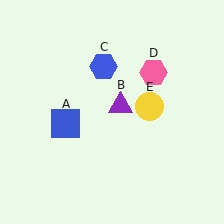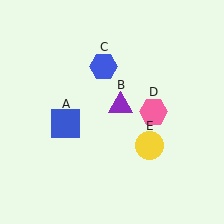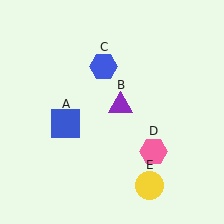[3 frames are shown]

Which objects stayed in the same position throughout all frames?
Blue square (object A) and purple triangle (object B) and blue hexagon (object C) remained stationary.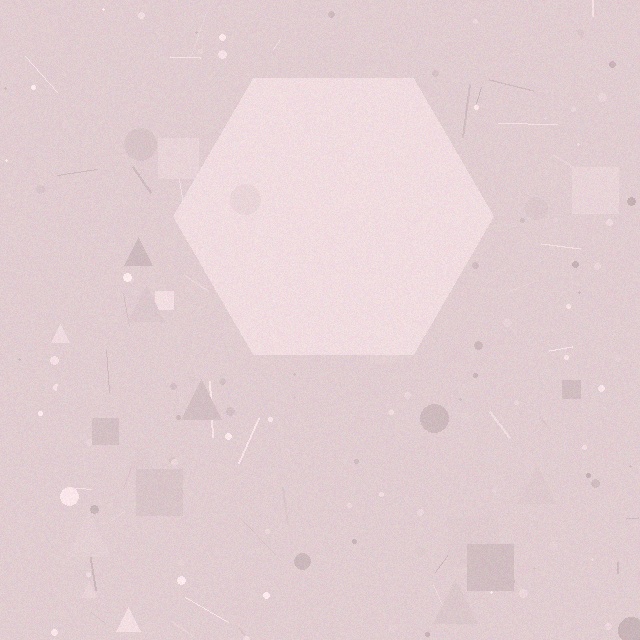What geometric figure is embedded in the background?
A hexagon is embedded in the background.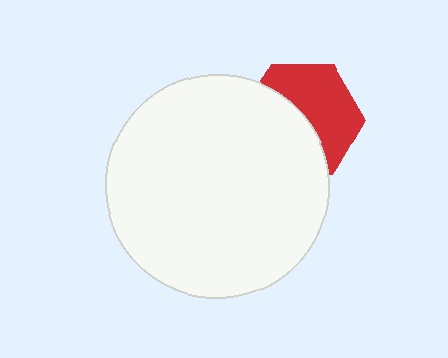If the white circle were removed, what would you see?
You would see the complete red hexagon.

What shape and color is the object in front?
The object in front is a white circle.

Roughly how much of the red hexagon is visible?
About half of it is visible (roughly 51%).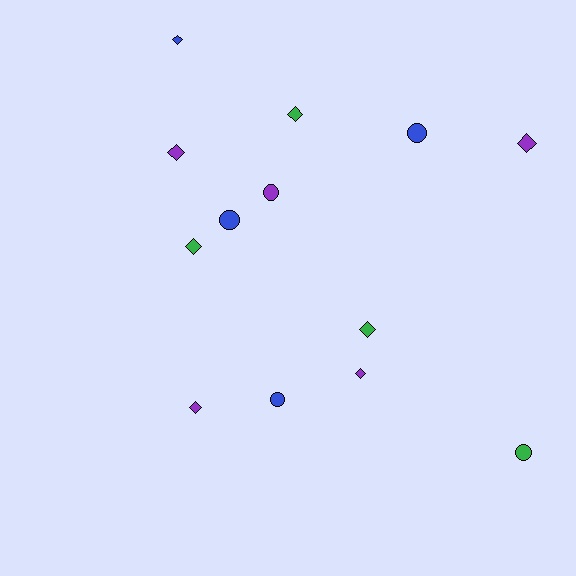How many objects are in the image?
There are 13 objects.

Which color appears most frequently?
Purple, with 5 objects.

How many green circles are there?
There is 1 green circle.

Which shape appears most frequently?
Diamond, with 8 objects.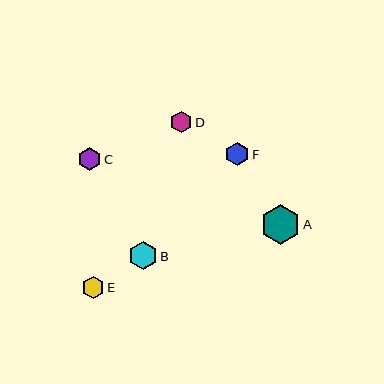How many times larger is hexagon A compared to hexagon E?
Hexagon A is approximately 1.7 times the size of hexagon E.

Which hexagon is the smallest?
Hexagon D is the smallest with a size of approximately 22 pixels.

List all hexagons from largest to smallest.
From largest to smallest: A, B, F, C, E, D.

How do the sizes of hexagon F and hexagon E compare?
Hexagon F and hexagon E are approximately the same size.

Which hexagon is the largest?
Hexagon A is the largest with a size of approximately 39 pixels.